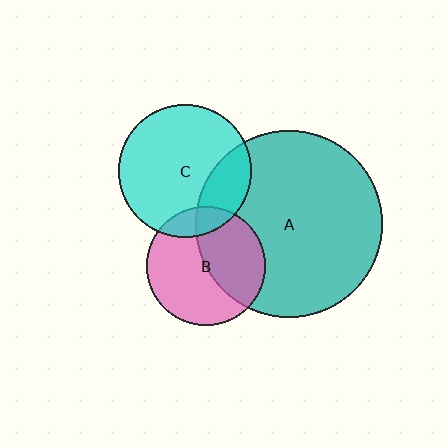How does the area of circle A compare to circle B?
Approximately 2.5 times.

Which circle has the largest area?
Circle A (teal).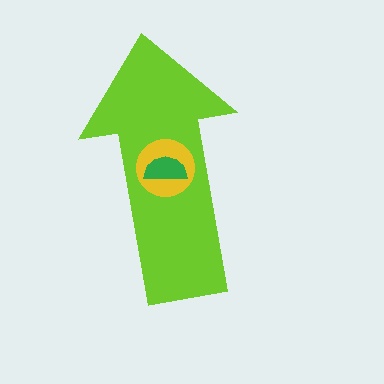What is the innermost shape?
The green semicircle.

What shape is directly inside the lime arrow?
The yellow circle.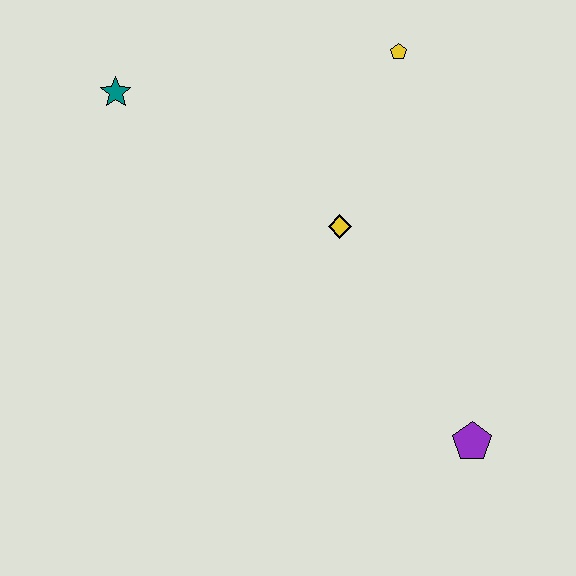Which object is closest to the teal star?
The yellow diamond is closest to the teal star.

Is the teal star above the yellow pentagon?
No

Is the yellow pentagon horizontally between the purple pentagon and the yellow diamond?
Yes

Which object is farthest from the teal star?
The purple pentagon is farthest from the teal star.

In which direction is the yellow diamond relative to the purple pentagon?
The yellow diamond is above the purple pentagon.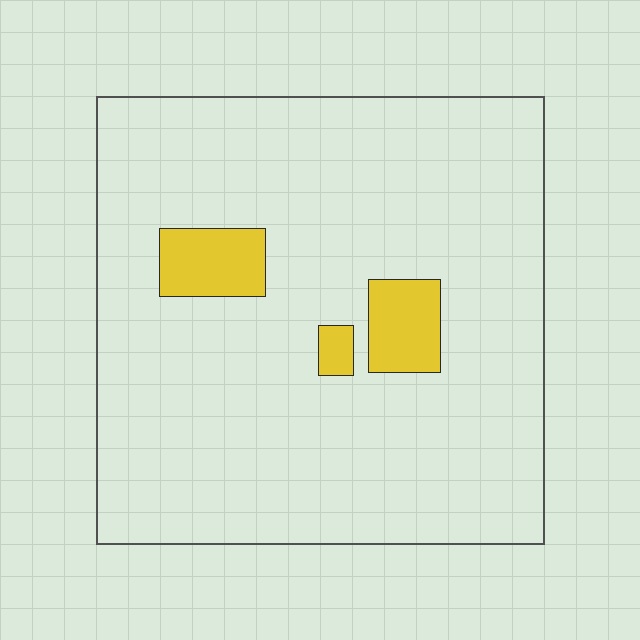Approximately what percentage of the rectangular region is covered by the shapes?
Approximately 10%.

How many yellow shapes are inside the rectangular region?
3.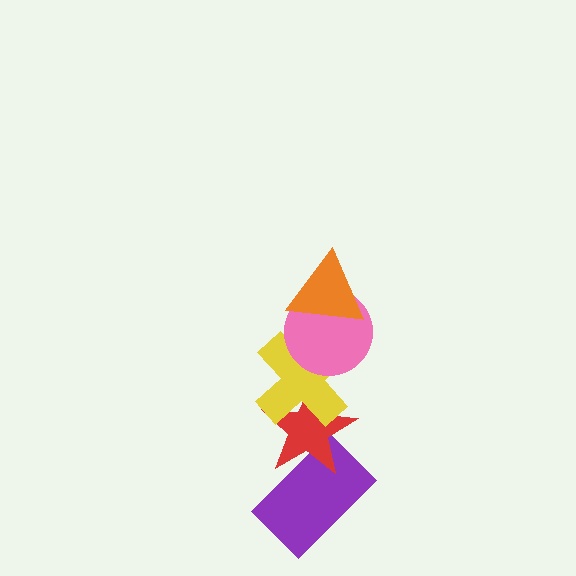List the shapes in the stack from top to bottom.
From top to bottom: the orange triangle, the pink circle, the yellow cross, the red star, the purple rectangle.